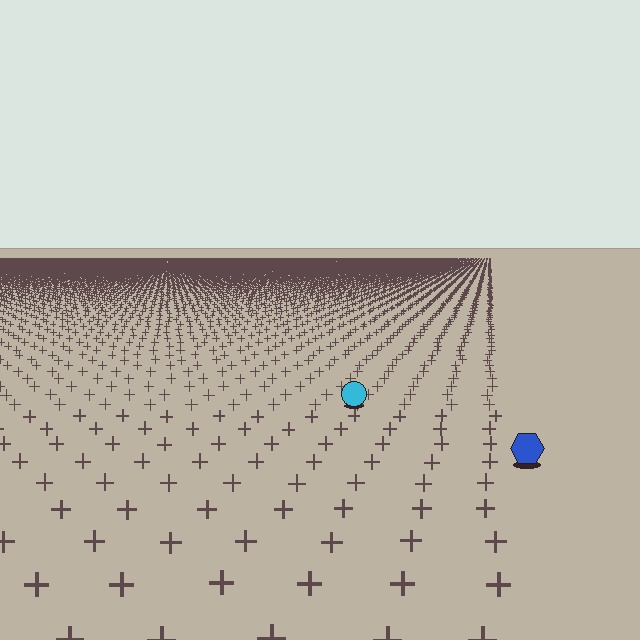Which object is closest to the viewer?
The blue hexagon is closest. The texture marks near it are larger and more spread out.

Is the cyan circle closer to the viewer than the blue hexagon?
No. The blue hexagon is closer — you can tell from the texture gradient: the ground texture is coarser near it.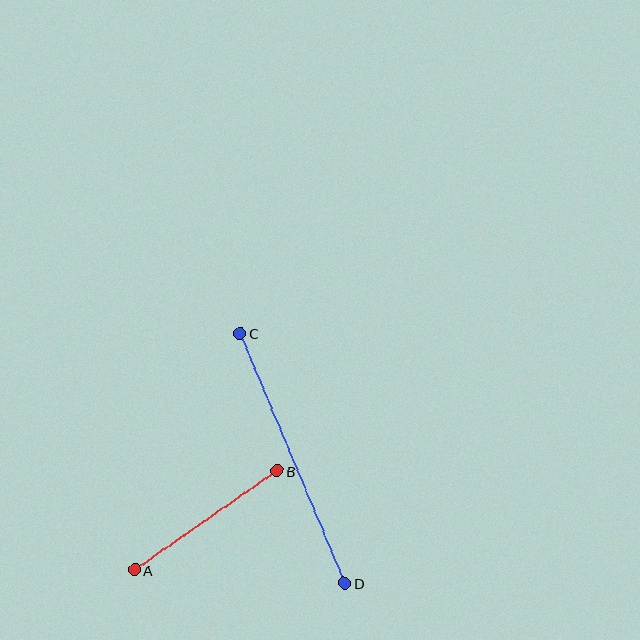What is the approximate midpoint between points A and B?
The midpoint is at approximately (206, 520) pixels.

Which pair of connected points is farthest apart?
Points C and D are farthest apart.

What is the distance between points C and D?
The distance is approximately 271 pixels.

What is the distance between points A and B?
The distance is approximately 174 pixels.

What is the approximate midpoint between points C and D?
The midpoint is at approximately (292, 458) pixels.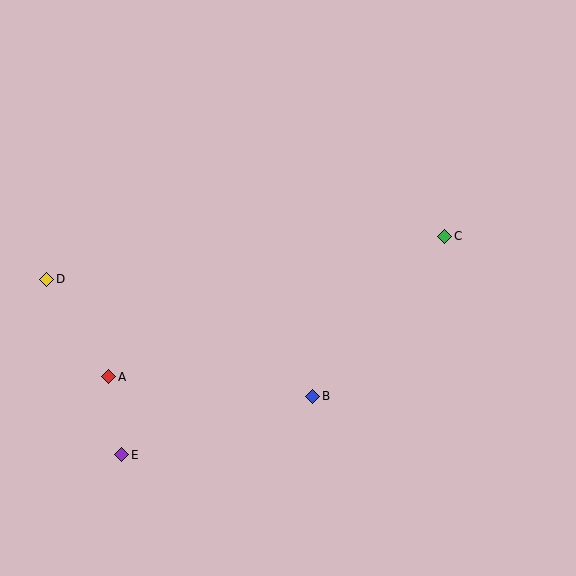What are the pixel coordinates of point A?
Point A is at (109, 377).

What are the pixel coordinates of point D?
Point D is at (47, 279).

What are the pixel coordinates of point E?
Point E is at (122, 455).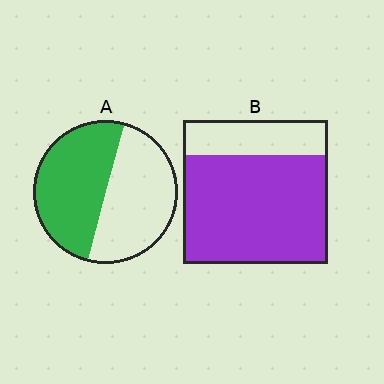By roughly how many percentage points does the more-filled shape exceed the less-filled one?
By roughly 25 percentage points (B over A).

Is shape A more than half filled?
Roughly half.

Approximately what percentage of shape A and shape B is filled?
A is approximately 50% and B is approximately 75%.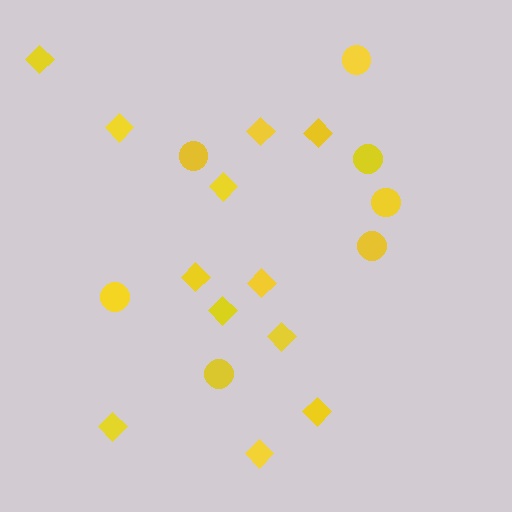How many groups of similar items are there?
There are 2 groups: one group of diamonds (12) and one group of circles (7).